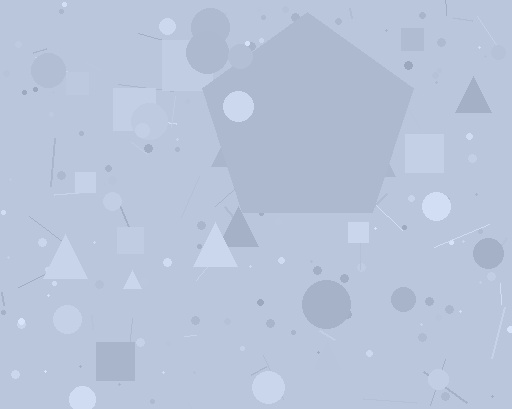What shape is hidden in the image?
A pentagon is hidden in the image.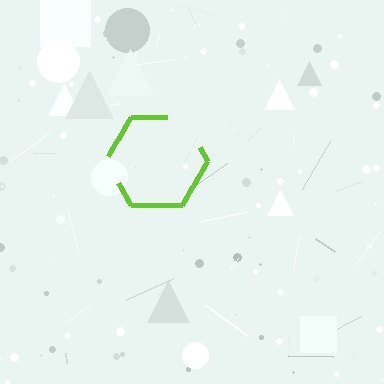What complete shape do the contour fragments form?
The contour fragments form a hexagon.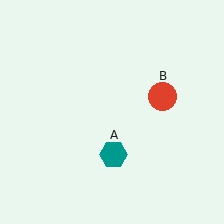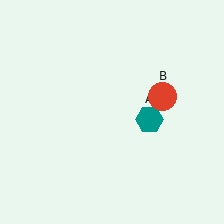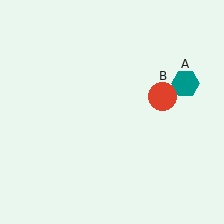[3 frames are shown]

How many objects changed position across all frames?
1 object changed position: teal hexagon (object A).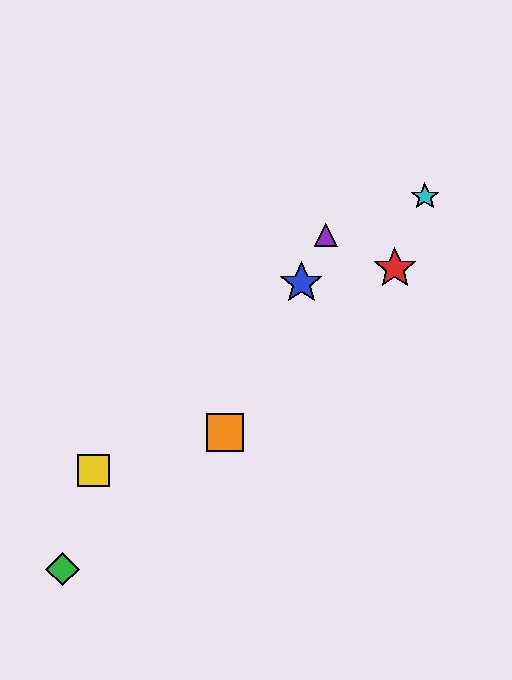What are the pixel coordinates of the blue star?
The blue star is at (301, 283).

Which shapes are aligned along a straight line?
The blue star, the purple triangle, the orange square are aligned along a straight line.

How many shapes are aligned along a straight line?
3 shapes (the blue star, the purple triangle, the orange square) are aligned along a straight line.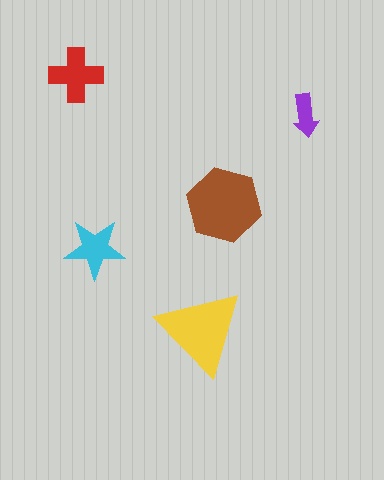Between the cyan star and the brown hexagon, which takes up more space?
The brown hexagon.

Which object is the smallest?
The purple arrow.